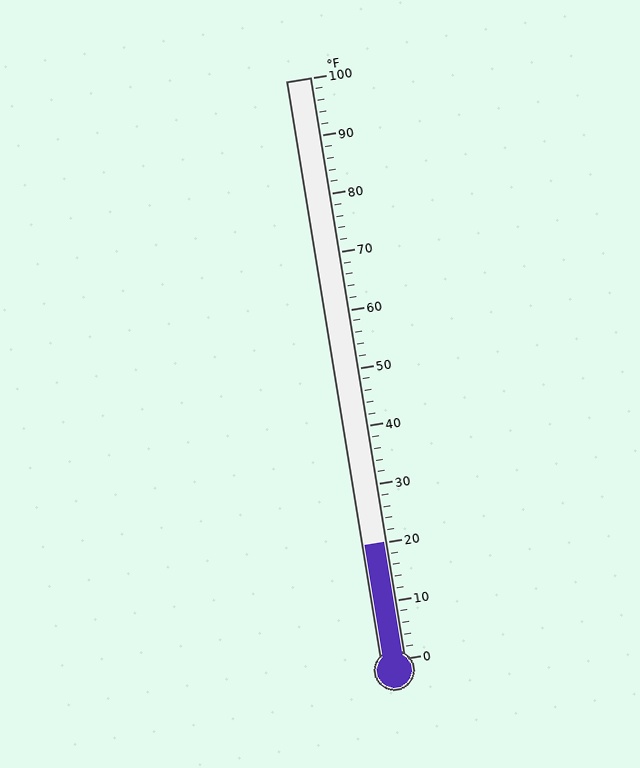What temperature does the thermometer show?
The thermometer shows approximately 20°F.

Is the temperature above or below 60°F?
The temperature is below 60°F.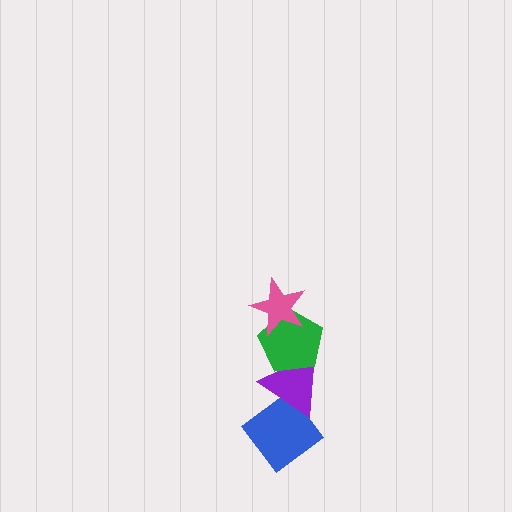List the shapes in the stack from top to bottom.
From top to bottom: the pink star, the green pentagon, the purple triangle, the blue diamond.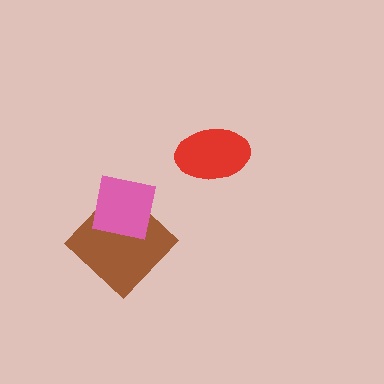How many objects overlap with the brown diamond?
1 object overlaps with the brown diamond.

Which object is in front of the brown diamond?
The pink square is in front of the brown diamond.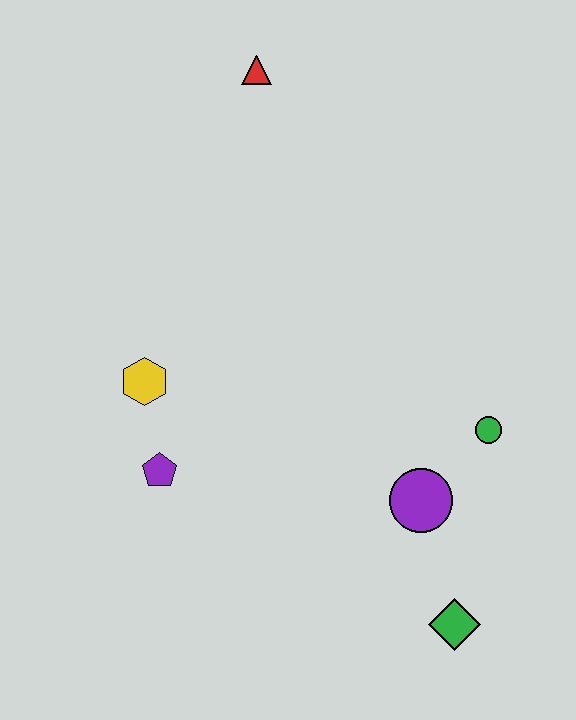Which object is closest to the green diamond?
The purple circle is closest to the green diamond.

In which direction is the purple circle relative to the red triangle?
The purple circle is below the red triangle.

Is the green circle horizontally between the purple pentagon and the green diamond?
No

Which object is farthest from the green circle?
The red triangle is farthest from the green circle.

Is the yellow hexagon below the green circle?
No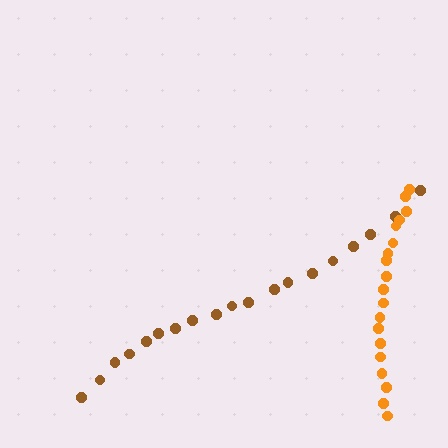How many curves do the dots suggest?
There are 2 distinct paths.